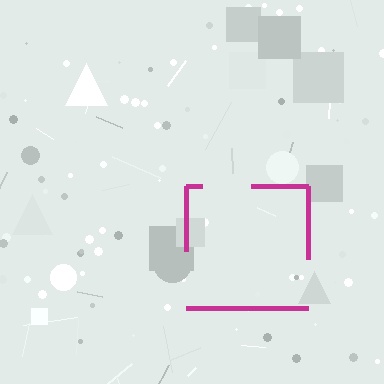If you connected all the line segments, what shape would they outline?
They would outline a square.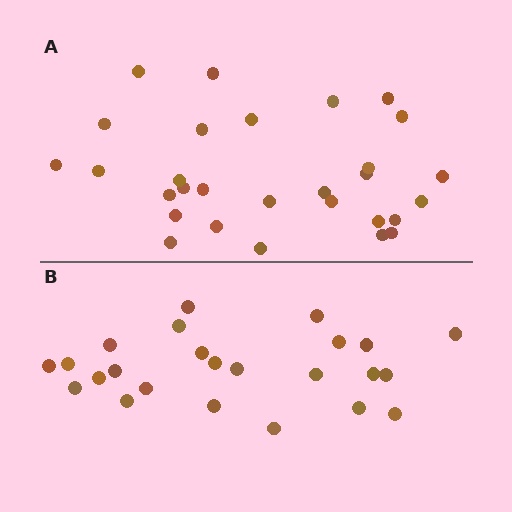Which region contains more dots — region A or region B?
Region A (the top region) has more dots.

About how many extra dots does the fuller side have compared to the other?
Region A has about 5 more dots than region B.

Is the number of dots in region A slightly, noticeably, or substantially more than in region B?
Region A has only slightly more — the two regions are fairly close. The ratio is roughly 1.2 to 1.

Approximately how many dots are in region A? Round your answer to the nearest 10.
About 30 dots. (The exact count is 29, which rounds to 30.)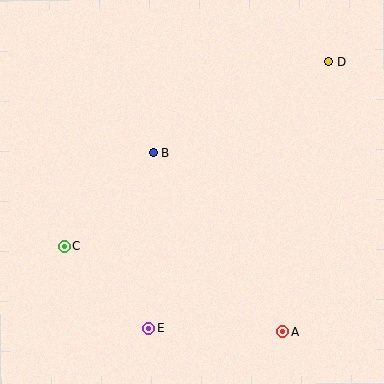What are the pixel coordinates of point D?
Point D is at (329, 62).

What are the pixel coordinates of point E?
Point E is at (148, 329).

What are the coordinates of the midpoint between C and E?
The midpoint between C and E is at (106, 287).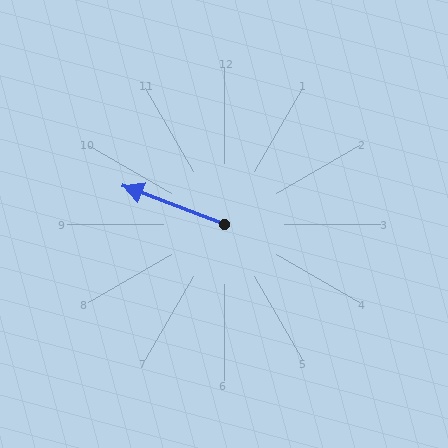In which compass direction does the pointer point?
West.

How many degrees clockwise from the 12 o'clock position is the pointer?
Approximately 291 degrees.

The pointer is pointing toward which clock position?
Roughly 10 o'clock.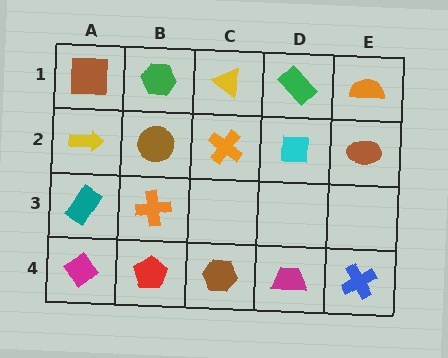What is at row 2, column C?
An orange cross.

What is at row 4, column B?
A red pentagon.